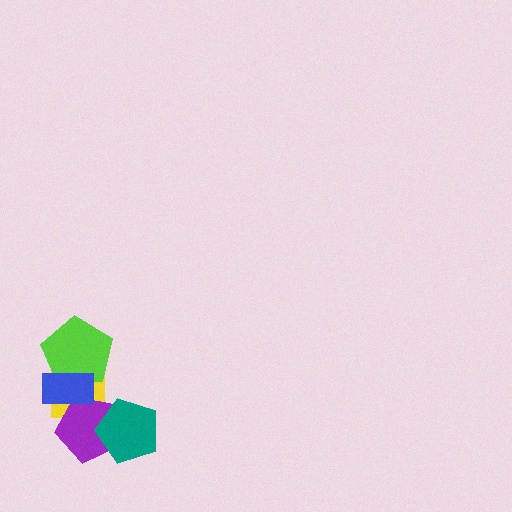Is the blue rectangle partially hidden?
No, no other shape covers it.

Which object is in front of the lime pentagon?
The blue rectangle is in front of the lime pentagon.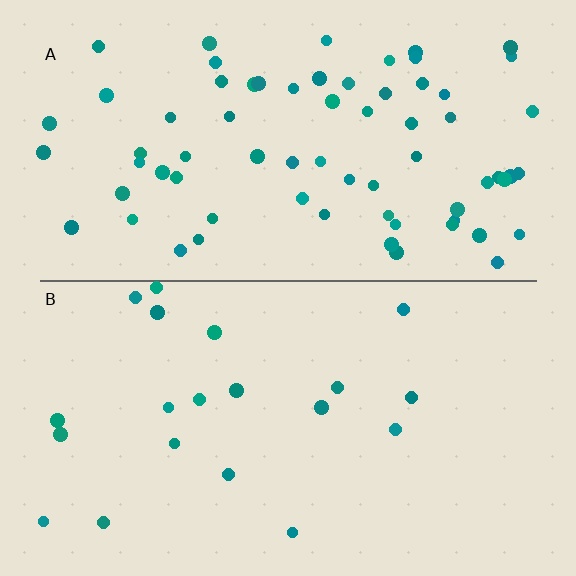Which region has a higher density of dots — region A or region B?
A (the top).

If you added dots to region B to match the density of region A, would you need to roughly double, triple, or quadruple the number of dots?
Approximately triple.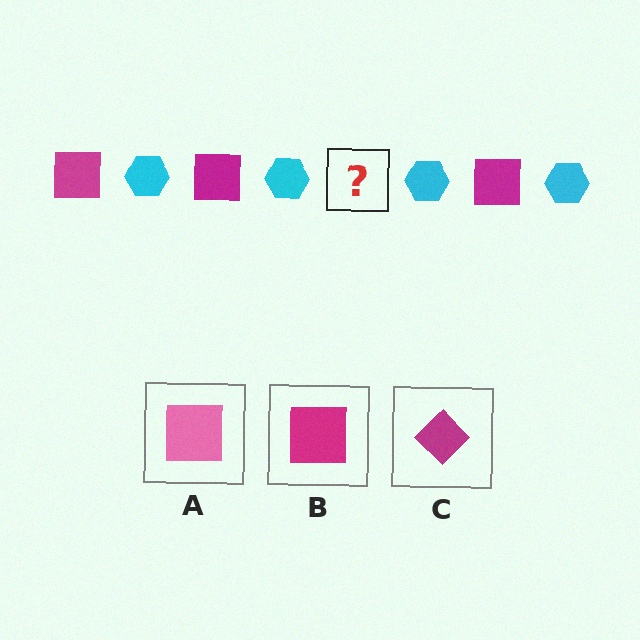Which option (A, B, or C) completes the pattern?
B.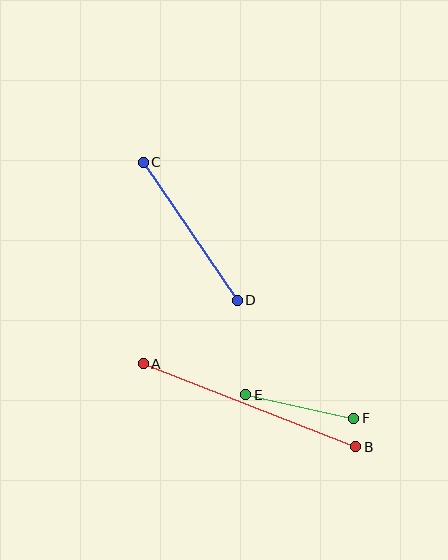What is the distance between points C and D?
The distance is approximately 167 pixels.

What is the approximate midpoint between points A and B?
The midpoint is at approximately (250, 405) pixels.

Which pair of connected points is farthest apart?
Points A and B are farthest apart.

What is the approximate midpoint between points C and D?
The midpoint is at approximately (190, 231) pixels.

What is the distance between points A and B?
The distance is approximately 228 pixels.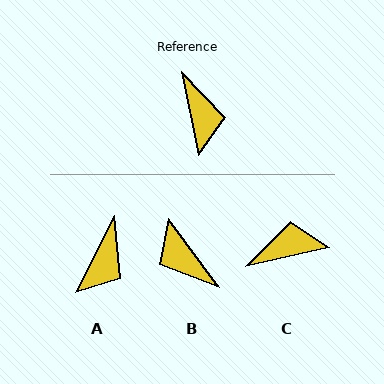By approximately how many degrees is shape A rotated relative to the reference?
Approximately 38 degrees clockwise.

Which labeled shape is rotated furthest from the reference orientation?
B, about 155 degrees away.